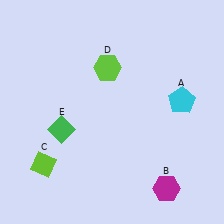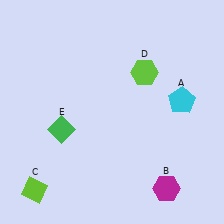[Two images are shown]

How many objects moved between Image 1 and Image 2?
2 objects moved between the two images.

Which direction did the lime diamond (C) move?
The lime diamond (C) moved down.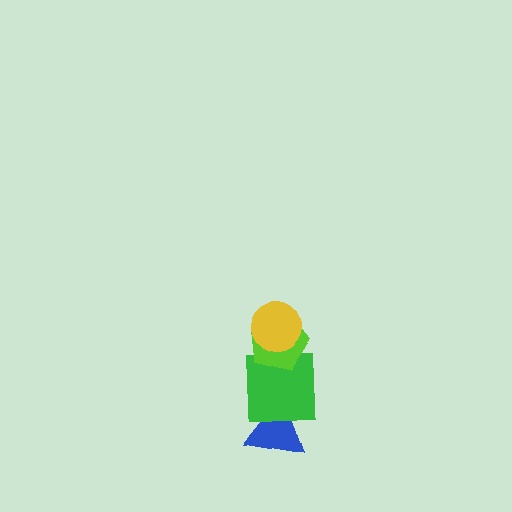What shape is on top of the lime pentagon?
The yellow circle is on top of the lime pentagon.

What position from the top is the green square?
The green square is 3rd from the top.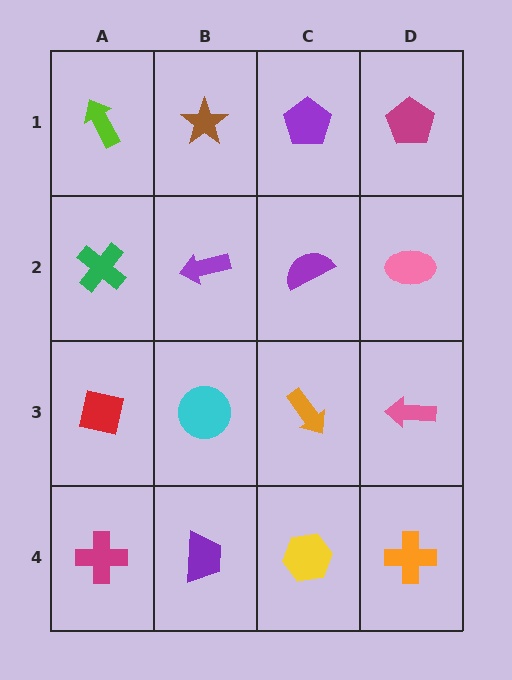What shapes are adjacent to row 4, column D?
A pink arrow (row 3, column D), a yellow hexagon (row 4, column C).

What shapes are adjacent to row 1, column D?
A pink ellipse (row 2, column D), a purple pentagon (row 1, column C).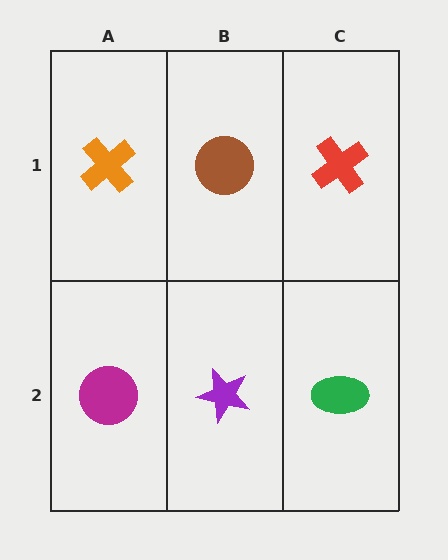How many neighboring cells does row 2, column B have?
3.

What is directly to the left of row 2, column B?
A magenta circle.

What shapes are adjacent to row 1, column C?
A green ellipse (row 2, column C), a brown circle (row 1, column B).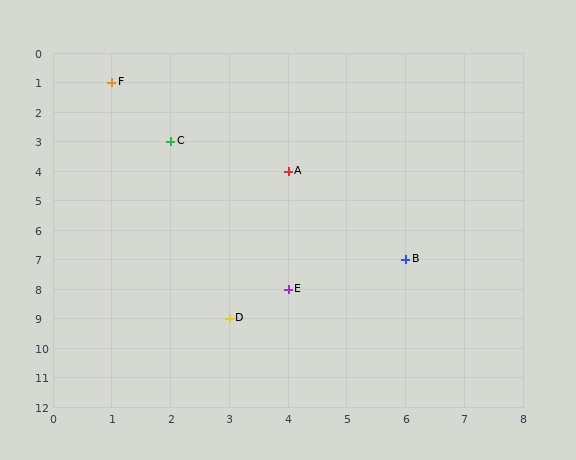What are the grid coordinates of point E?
Point E is at grid coordinates (4, 8).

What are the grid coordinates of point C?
Point C is at grid coordinates (2, 3).